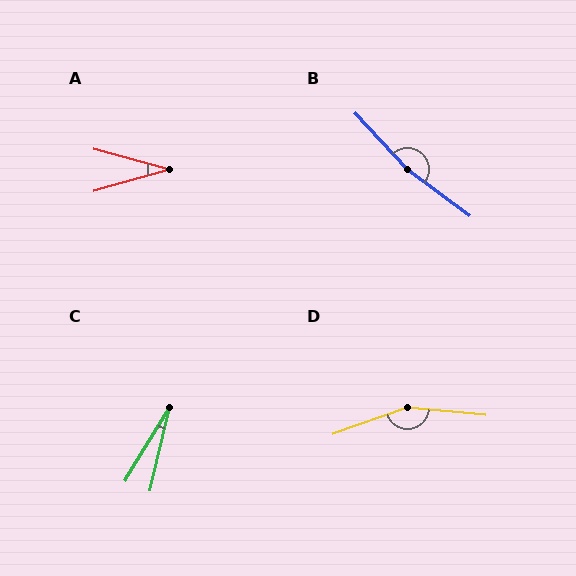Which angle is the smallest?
C, at approximately 18 degrees.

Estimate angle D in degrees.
Approximately 155 degrees.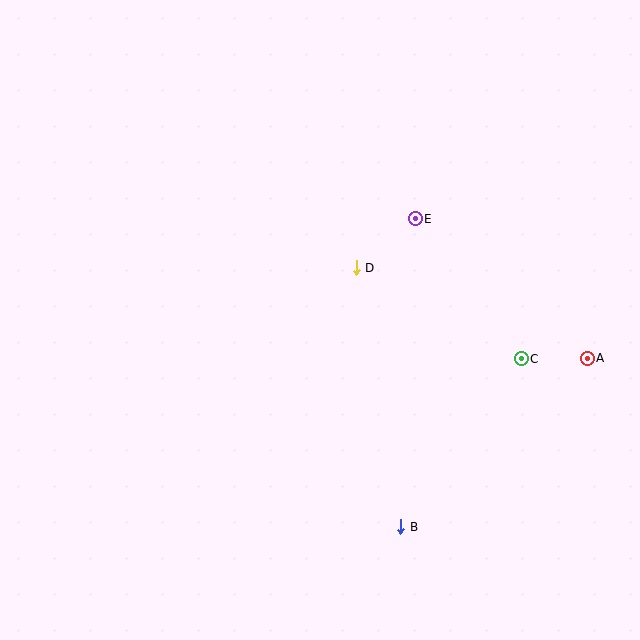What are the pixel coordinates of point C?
Point C is at (521, 359).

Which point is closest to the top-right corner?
Point E is closest to the top-right corner.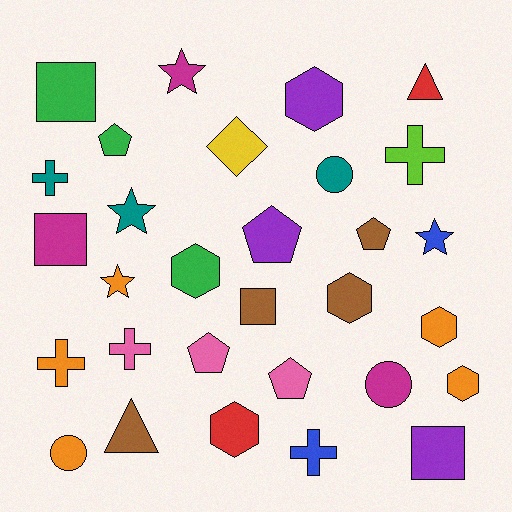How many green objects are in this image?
There are 3 green objects.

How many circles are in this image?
There are 3 circles.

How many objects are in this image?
There are 30 objects.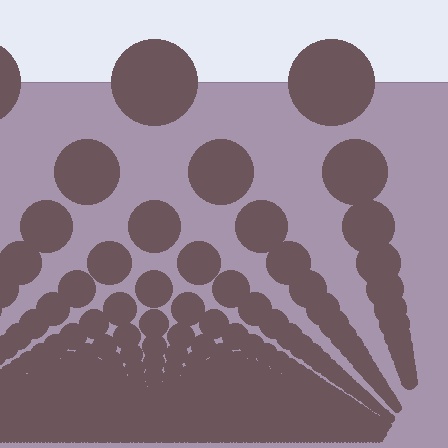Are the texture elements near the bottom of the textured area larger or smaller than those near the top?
Smaller. The gradient is inverted — elements near the bottom are smaller and denser.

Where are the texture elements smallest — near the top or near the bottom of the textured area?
Near the bottom.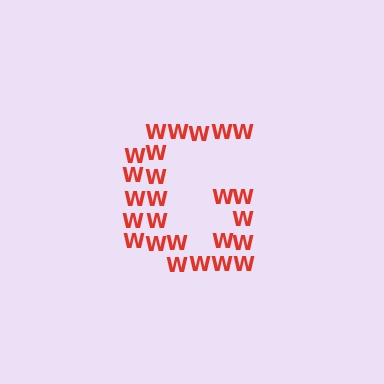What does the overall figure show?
The overall figure shows the letter G.